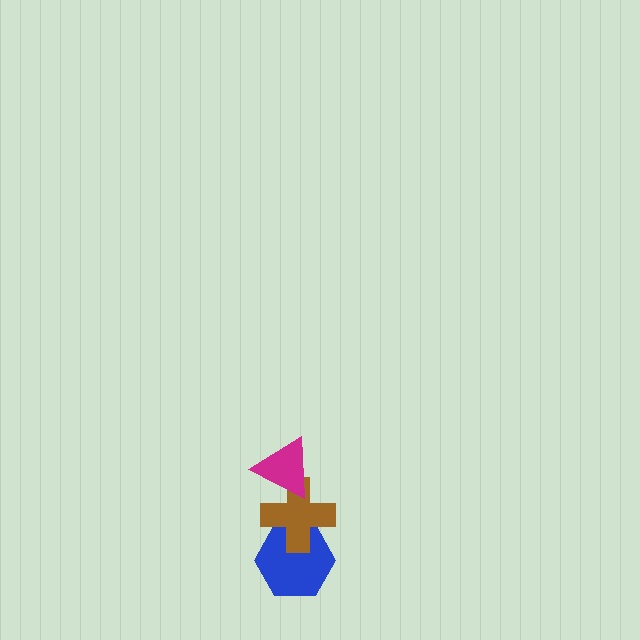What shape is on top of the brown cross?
The magenta triangle is on top of the brown cross.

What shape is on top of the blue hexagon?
The brown cross is on top of the blue hexagon.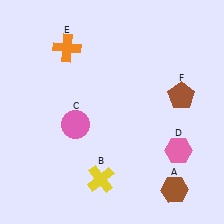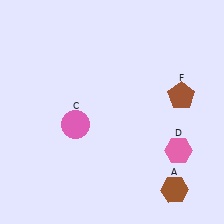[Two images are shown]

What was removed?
The yellow cross (B), the orange cross (E) were removed in Image 2.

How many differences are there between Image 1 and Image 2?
There are 2 differences between the two images.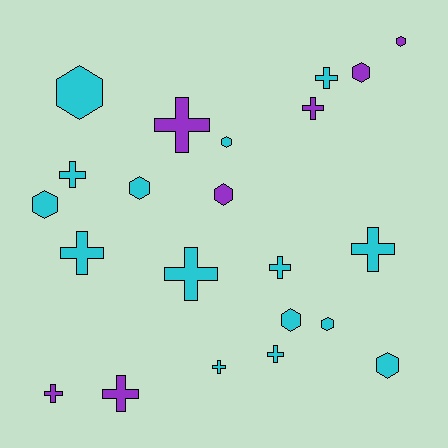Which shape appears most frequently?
Cross, with 12 objects.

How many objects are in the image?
There are 22 objects.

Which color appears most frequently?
Cyan, with 15 objects.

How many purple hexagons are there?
There are 3 purple hexagons.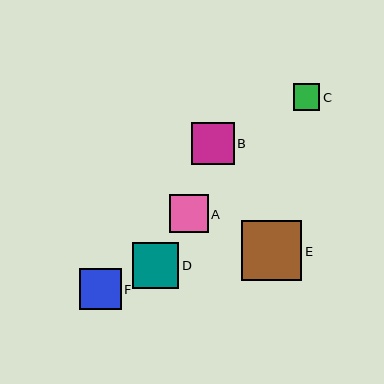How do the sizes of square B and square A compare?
Square B and square A are approximately the same size.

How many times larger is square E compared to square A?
Square E is approximately 1.6 times the size of square A.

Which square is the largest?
Square E is the largest with a size of approximately 60 pixels.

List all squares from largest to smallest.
From largest to smallest: E, D, B, F, A, C.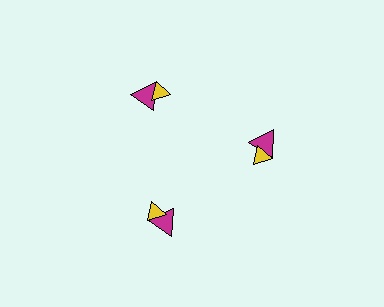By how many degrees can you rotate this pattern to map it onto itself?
The pattern maps onto itself every 120 degrees of rotation.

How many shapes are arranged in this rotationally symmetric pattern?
There are 6 shapes, arranged in 3 groups of 2.